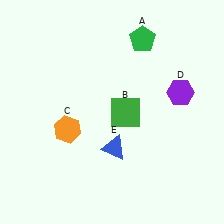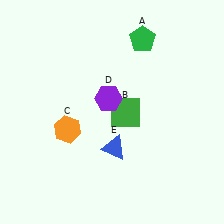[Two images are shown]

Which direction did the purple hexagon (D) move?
The purple hexagon (D) moved left.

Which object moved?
The purple hexagon (D) moved left.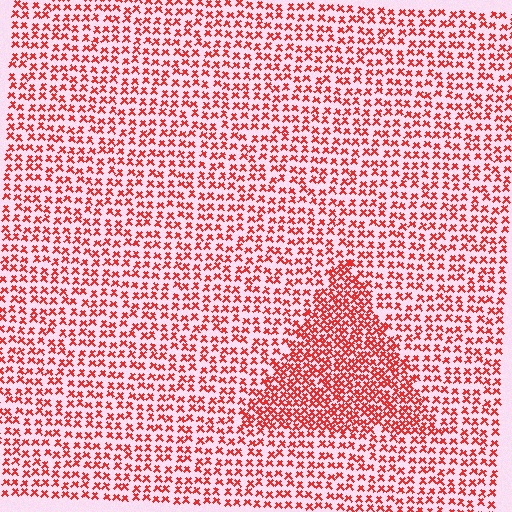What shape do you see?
I see a triangle.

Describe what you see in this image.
The image contains small red elements arranged at two different densities. A triangle-shaped region is visible where the elements are more densely packed than the surrounding area.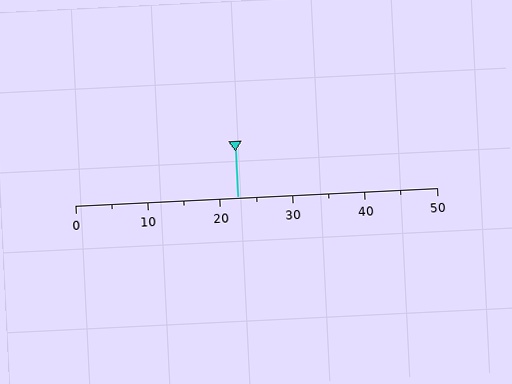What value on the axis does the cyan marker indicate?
The marker indicates approximately 22.5.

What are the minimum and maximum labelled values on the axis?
The axis runs from 0 to 50.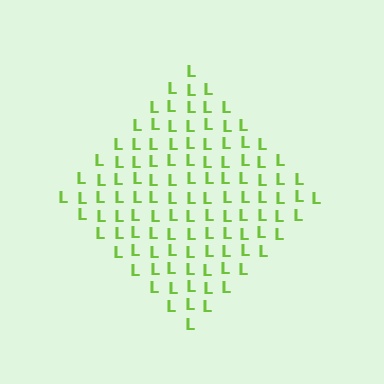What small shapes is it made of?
It is made of small letter L's.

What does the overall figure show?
The overall figure shows a diamond.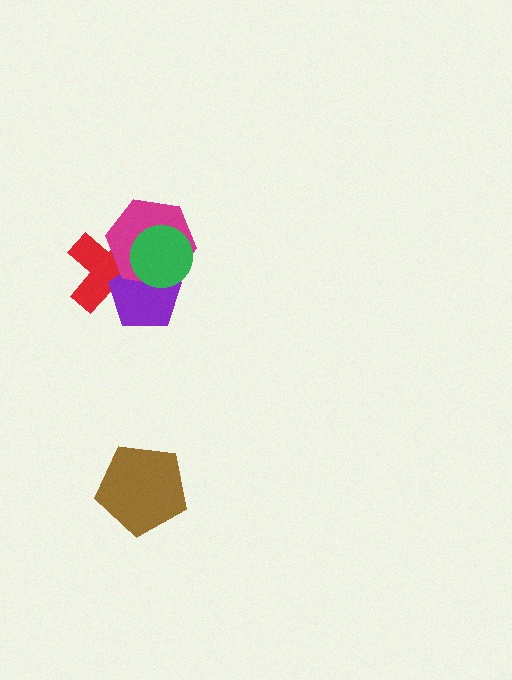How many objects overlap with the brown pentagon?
0 objects overlap with the brown pentagon.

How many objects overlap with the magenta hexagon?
3 objects overlap with the magenta hexagon.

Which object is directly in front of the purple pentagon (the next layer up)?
The magenta hexagon is directly in front of the purple pentagon.